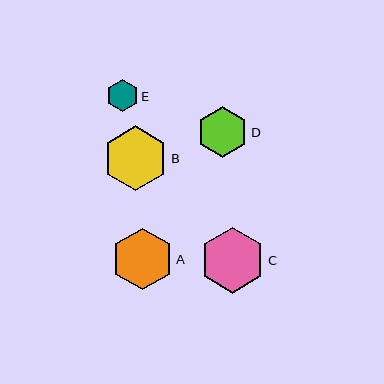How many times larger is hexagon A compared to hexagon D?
Hexagon A is approximately 1.2 times the size of hexagon D.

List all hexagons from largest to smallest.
From largest to smallest: C, B, A, D, E.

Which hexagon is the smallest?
Hexagon E is the smallest with a size of approximately 32 pixels.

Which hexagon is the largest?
Hexagon C is the largest with a size of approximately 66 pixels.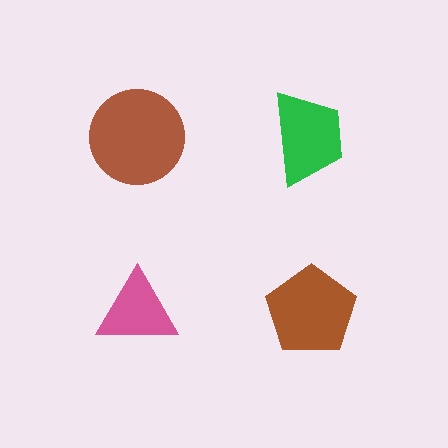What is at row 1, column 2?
A green trapezoid.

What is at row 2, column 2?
A brown pentagon.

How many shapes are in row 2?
2 shapes.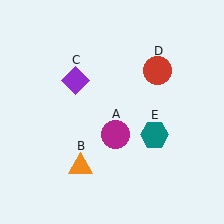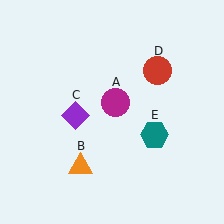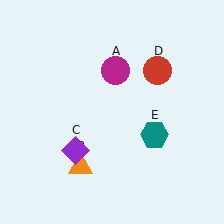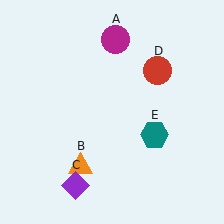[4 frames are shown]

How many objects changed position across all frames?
2 objects changed position: magenta circle (object A), purple diamond (object C).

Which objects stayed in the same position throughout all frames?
Orange triangle (object B) and red circle (object D) and teal hexagon (object E) remained stationary.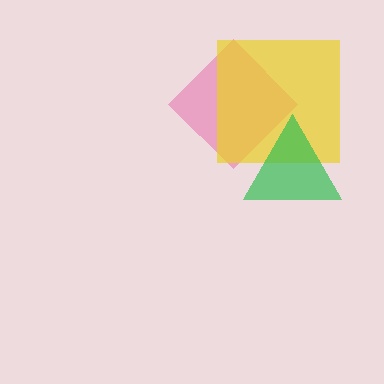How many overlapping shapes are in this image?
There are 3 overlapping shapes in the image.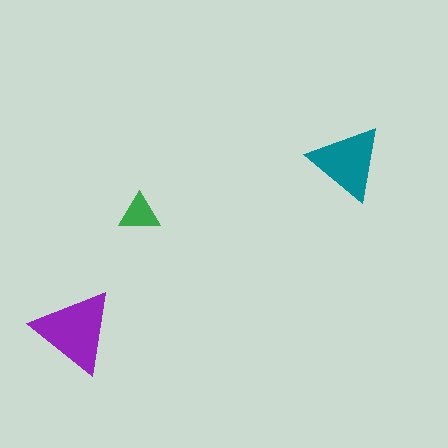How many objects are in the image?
There are 3 objects in the image.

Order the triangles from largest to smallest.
the purple one, the teal one, the green one.